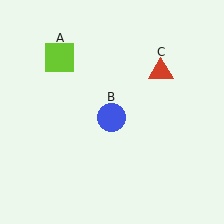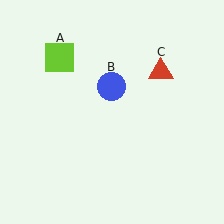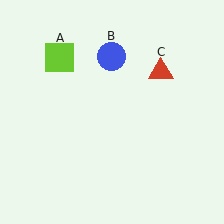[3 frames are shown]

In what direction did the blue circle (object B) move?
The blue circle (object B) moved up.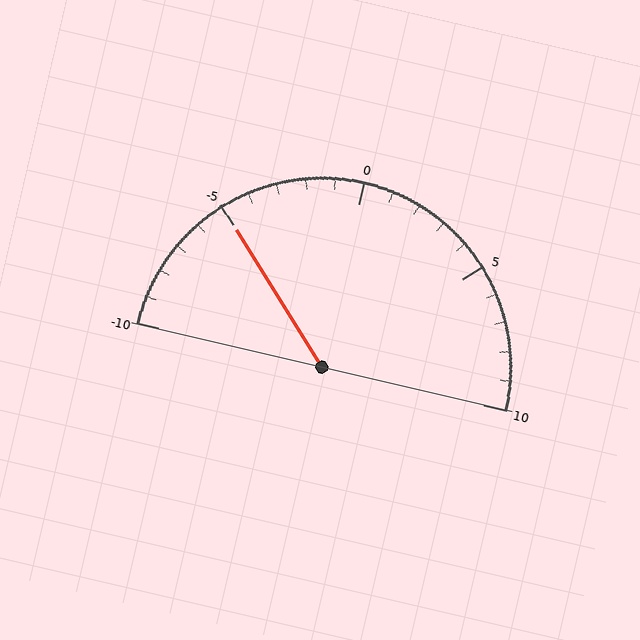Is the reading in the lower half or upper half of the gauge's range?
The reading is in the lower half of the range (-10 to 10).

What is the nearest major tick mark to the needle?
The nearest major tick mark is -5.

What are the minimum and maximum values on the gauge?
The gauge ranges from -10 to 10.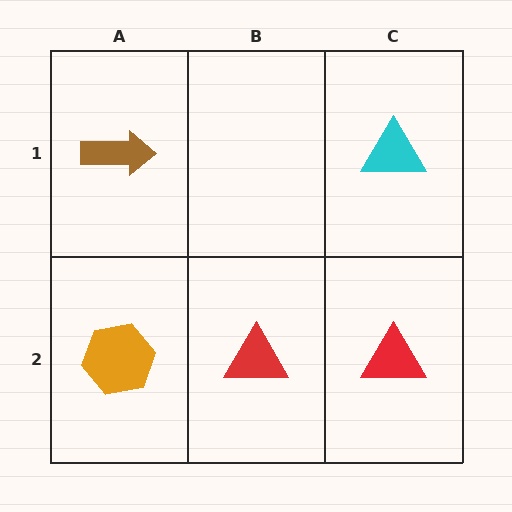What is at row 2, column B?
A red triangle.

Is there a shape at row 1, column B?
No, that cell is empty.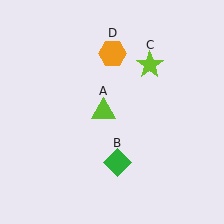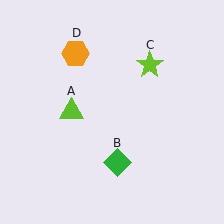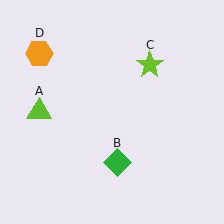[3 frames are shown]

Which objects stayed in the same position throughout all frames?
Green diamond (object B) and lime star (object C) remained stationary.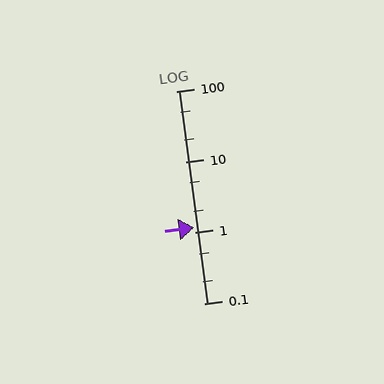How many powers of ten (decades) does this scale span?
The scale spans 3 decades, from 0.1 to 100.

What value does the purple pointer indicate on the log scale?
The pointer indicates approximately 1.2.